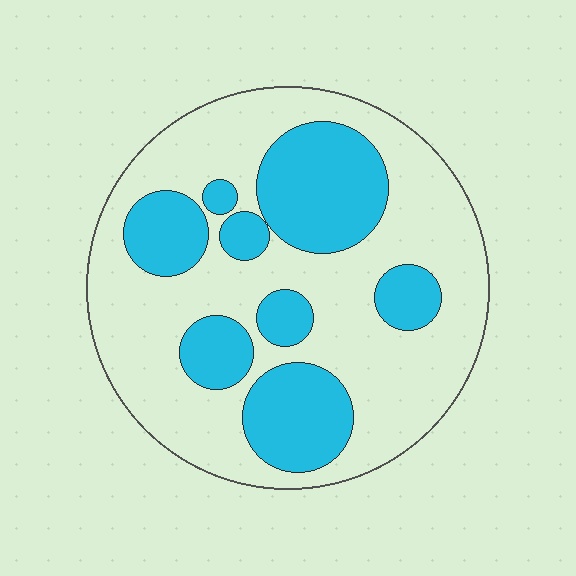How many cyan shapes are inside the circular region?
8.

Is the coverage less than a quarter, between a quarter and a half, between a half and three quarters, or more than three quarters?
Between a quarter and a half.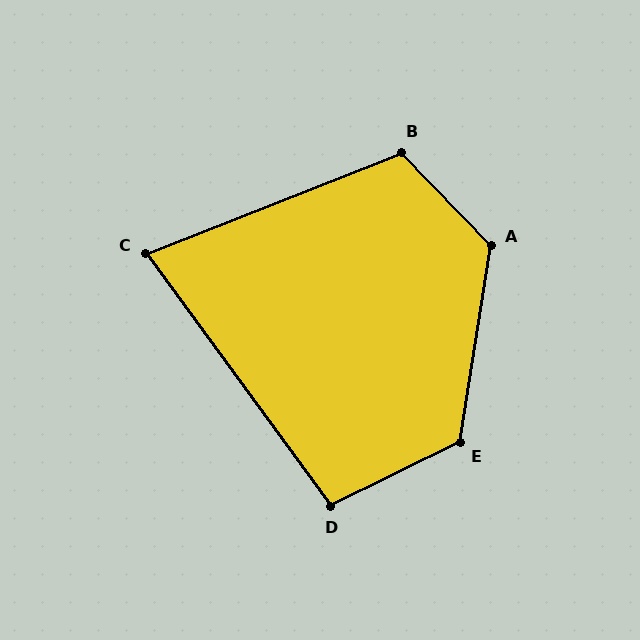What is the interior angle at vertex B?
Approximately 112 degrees (obtuse).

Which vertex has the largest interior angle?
A, at approximately 128 degrees.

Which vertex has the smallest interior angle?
C, at approximately 75 degrees.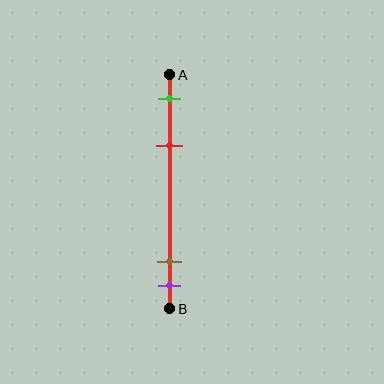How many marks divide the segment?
There are 4 marks dividing the segment.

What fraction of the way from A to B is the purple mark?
The purple mark is approximately 90% (0.9) of the way from A to B.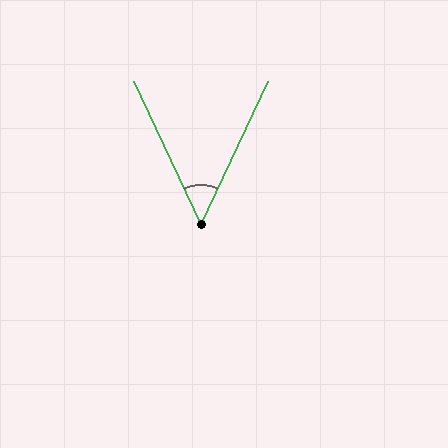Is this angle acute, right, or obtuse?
It is acute.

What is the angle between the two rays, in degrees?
Approximately 50 degrees.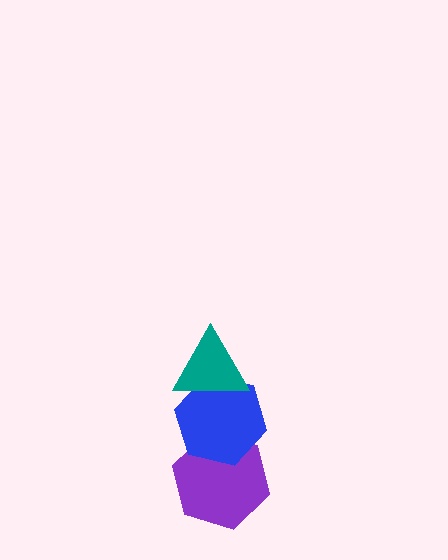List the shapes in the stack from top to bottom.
From top to bottom: the teal triangle, the blue hexagon, the purple hexagon.